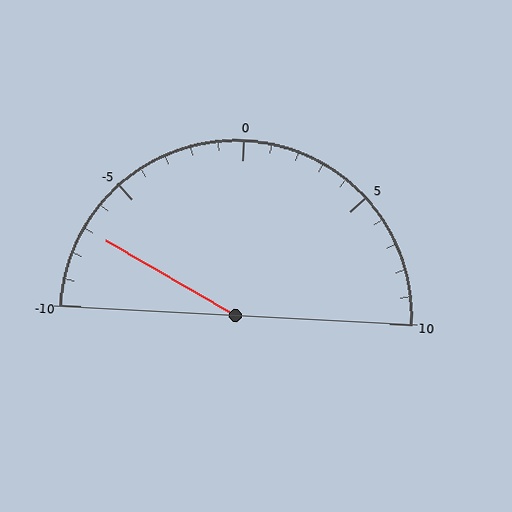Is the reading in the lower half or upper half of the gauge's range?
The reading is in the lower half of the range (-10 to 10).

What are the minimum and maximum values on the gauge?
The gauge ranges from -10 to 10.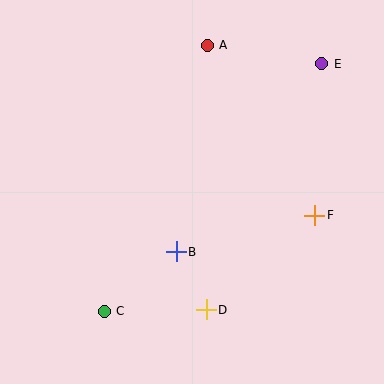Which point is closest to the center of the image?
Point B at (176, 252) is closest to the center.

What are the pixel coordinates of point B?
Point B is at (176, 252).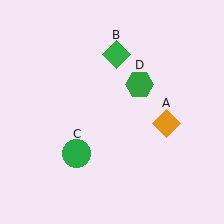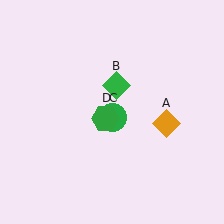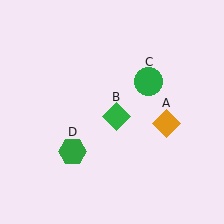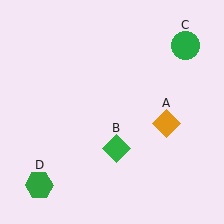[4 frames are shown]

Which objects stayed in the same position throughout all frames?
Orange diamond (object A) remained stationary.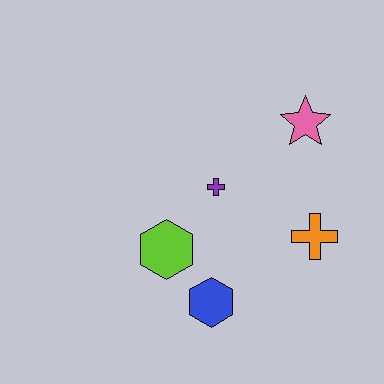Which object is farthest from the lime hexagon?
The pink star is farthest from the lime hexagon.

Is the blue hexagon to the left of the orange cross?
Yes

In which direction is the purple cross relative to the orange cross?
The purple cross is to the left of the orange cross.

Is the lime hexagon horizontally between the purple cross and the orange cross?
No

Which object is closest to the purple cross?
The lime hexagon is closest to the purple cross.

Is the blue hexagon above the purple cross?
No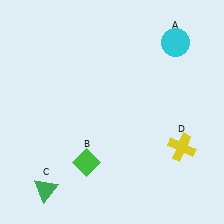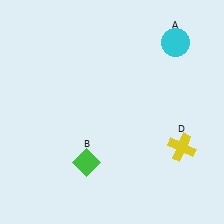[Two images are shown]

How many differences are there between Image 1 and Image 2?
There is 1 difference between the two images.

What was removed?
The green triangle (C) was removed in Image 2.